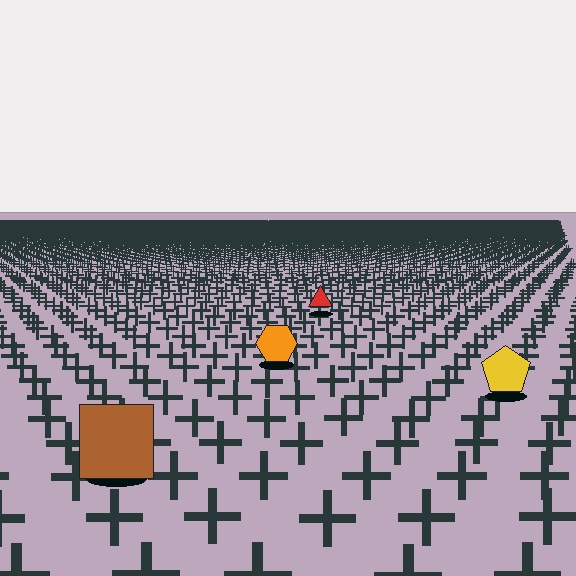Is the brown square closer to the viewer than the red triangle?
Yes. The brown square is closer — you can tell from the texture gradient: the ground texture is coarser near it.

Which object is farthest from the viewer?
The red triangle is farthest from the viewer. It appears smaller and the ground texture around it is denser.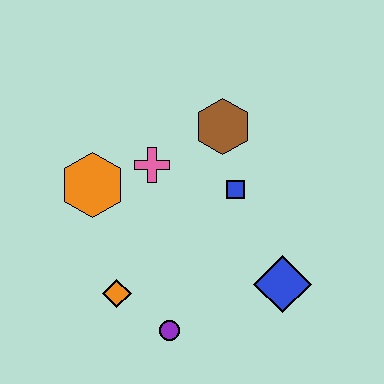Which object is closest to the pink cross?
The orange hexagon is closest to the pink cross.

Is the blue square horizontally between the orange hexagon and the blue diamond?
Yes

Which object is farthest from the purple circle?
The brown hexagon is farthest from the purple circle.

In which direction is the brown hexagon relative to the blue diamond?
The brown hexagon is above the blue diamond.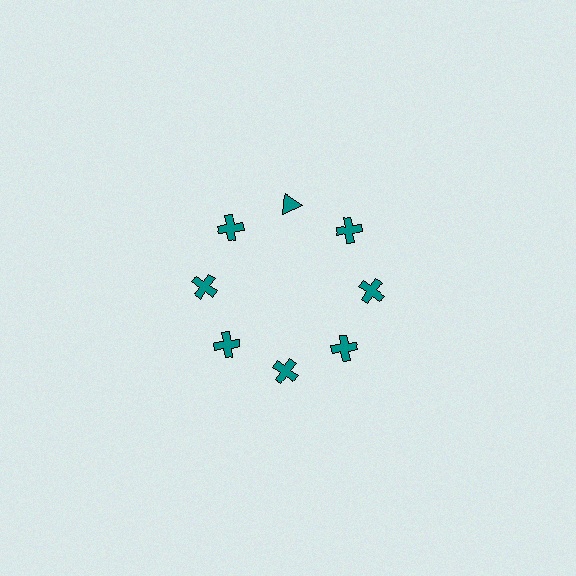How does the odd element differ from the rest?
It has a different shape: triangle instead of cross.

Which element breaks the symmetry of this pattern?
The teal triangle at roughly the 12 o'clock position breaks the symmetry. All other shapes are teal crosses.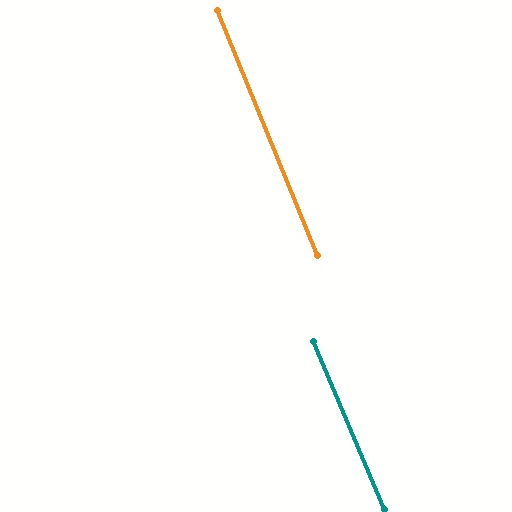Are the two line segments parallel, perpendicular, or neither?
Parallel — their directions differ by only 0.7°.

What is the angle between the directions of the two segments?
Approximately 1 degree.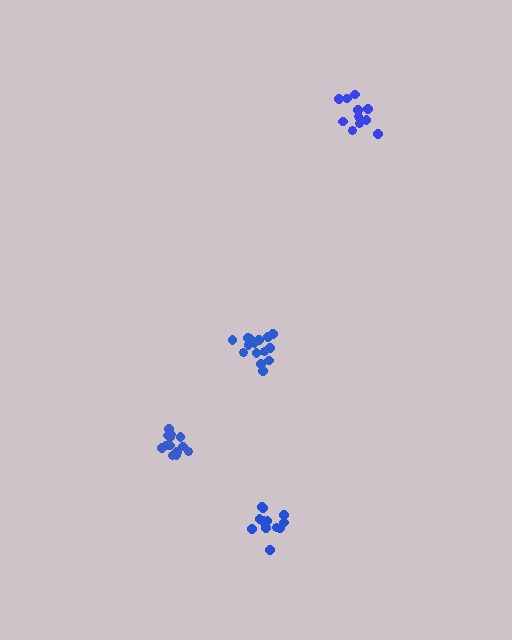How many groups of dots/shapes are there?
There are 4 groups.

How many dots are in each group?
Group 1: 12 dots, Group 2: 14 dots, Group 3: 12 dots, Group 4: 15 dots (53 total).